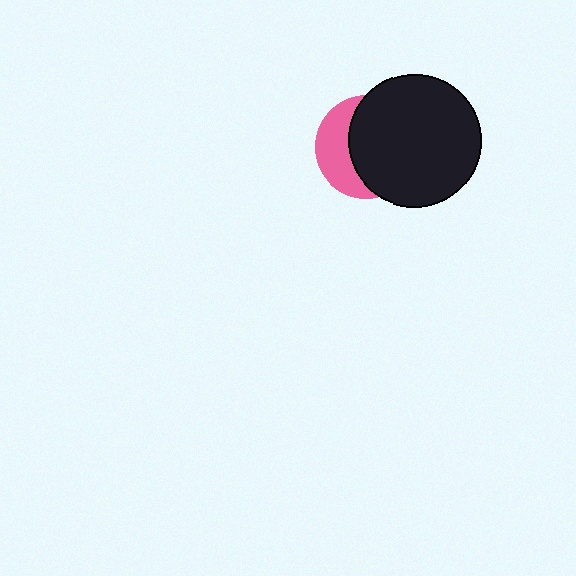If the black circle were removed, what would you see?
You would see the complete pink circle.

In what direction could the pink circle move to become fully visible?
The pink circle could move left. That would shift it out from behind the black circle entirely.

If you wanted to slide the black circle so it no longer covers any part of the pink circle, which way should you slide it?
Slide it right — that is the most direct way to separate the two shapes.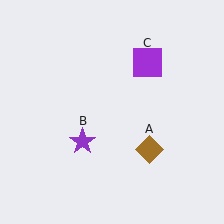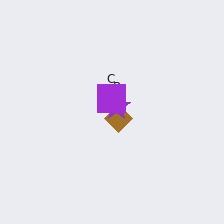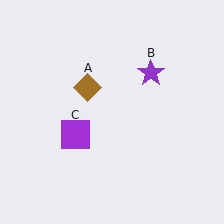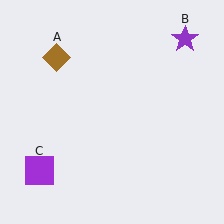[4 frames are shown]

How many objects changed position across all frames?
3 objects changed position: brown diamond (object A), purple star (object B), purple square (object C).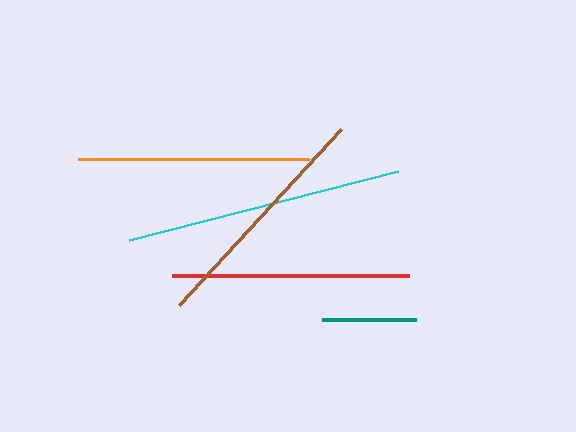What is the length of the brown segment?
The brown segment is approximately 239 pixels long.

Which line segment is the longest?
The cyan line is the longest at approximately 278 pixels.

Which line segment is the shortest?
The teal line is the shortest at approximately 95 pixels.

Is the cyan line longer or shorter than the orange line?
The cyan line is longer than the orange line.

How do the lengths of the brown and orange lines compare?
The brown and orange lines are approximately the same length.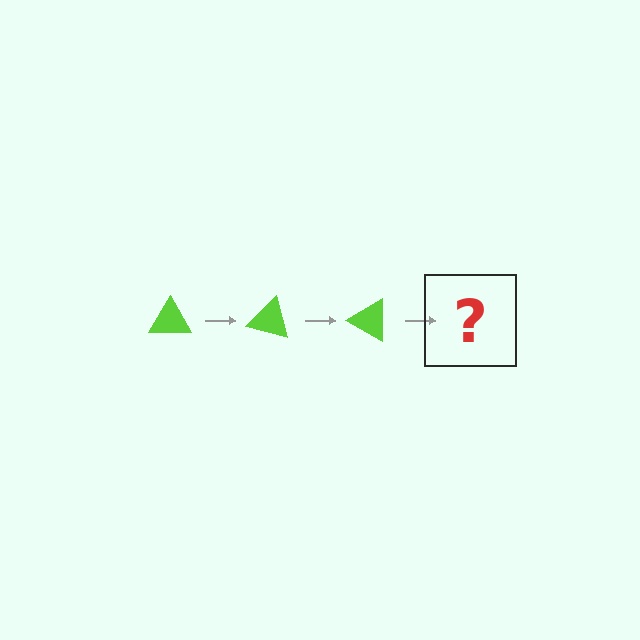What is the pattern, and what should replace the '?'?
The pattern is that the triangle rotates 15 degrees each step. The '?' should be a lime triangle rotated 45 degrees.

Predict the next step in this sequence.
The next step is a lime triangle rotated 45 degrees.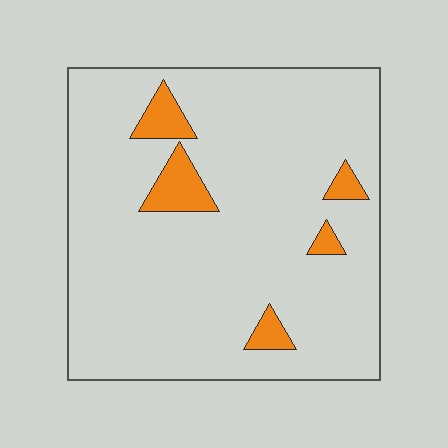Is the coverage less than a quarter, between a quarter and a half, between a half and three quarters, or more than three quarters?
Less than a quarter.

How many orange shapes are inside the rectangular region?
5.